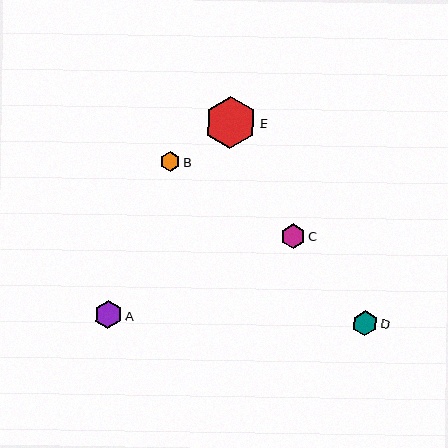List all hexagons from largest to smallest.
From largest to smallest: E, A, D, C, B.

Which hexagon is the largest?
Hexagon E is the largest with a size of approximately 53 pixels.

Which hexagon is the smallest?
Hexagon B is the smallest with a size of approximately 20 pixels.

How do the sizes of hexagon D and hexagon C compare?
Hexagon D and hexagon C are approximately the same size.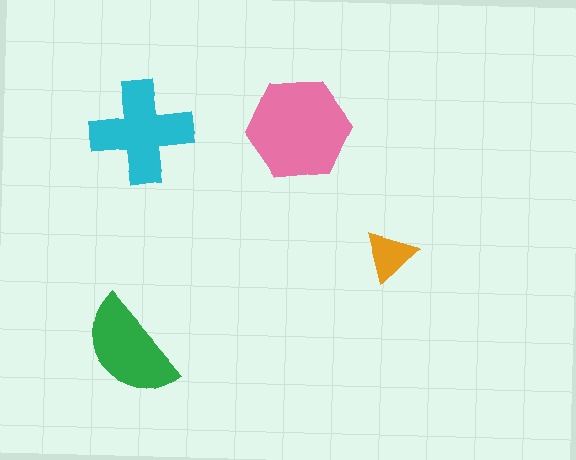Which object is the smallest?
The orange triangle.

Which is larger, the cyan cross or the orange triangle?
The cyan cross.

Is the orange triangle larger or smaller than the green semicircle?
Smaller.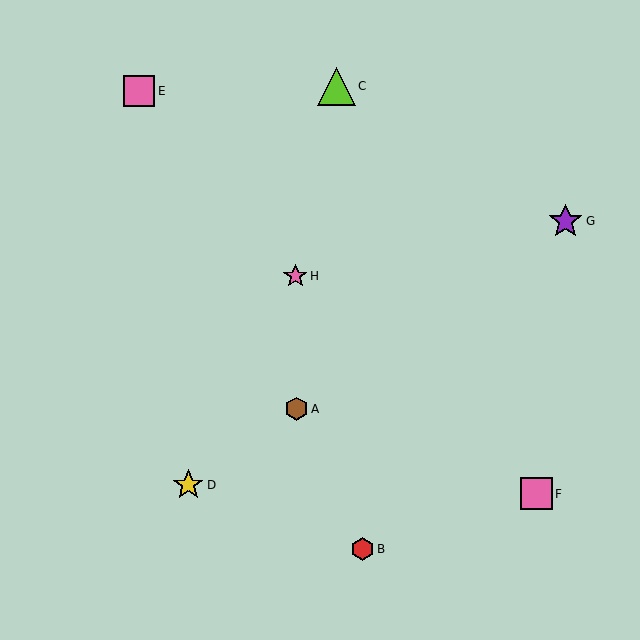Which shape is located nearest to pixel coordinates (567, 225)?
The purple star (labeled G) at (565, 221) is nearest to that location.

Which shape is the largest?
The lime triangle (labeled C) is the largest.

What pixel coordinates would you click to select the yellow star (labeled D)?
Click at (188, 485) to select the yellow star D.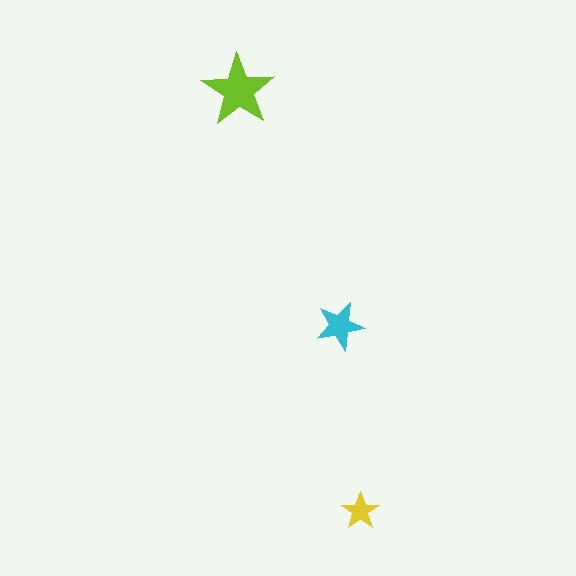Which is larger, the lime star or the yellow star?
The lime one.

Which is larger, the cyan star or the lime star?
The lime one.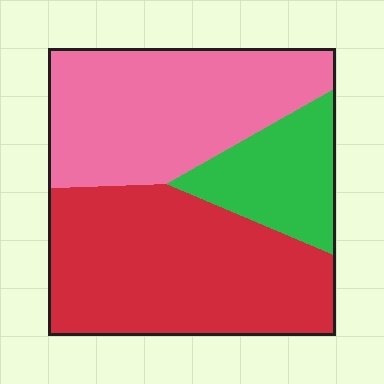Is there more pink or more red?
Red.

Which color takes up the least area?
Green, at roughly 15%.